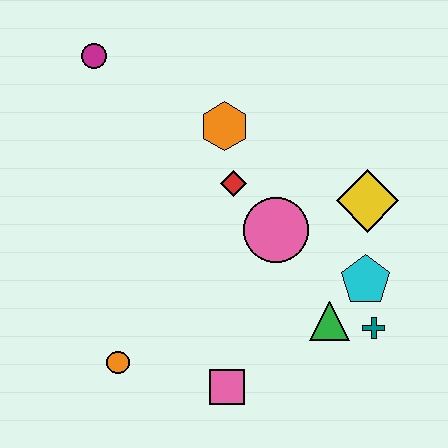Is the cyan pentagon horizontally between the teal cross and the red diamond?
Yes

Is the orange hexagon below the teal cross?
No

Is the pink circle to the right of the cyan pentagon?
No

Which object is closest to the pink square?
The orange circle is closest to the pink square.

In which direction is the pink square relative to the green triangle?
The pink square is to the left of the green triangle.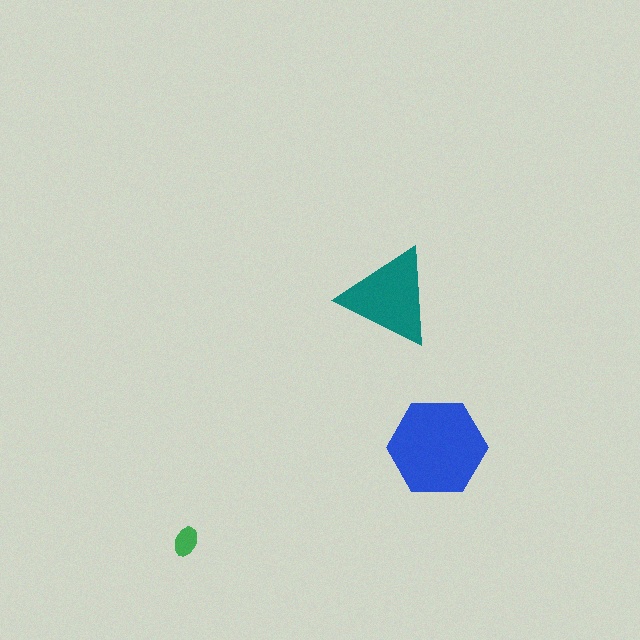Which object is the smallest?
The green ellipse.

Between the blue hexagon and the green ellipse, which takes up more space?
The blue hexagon.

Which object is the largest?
The blue hexagon.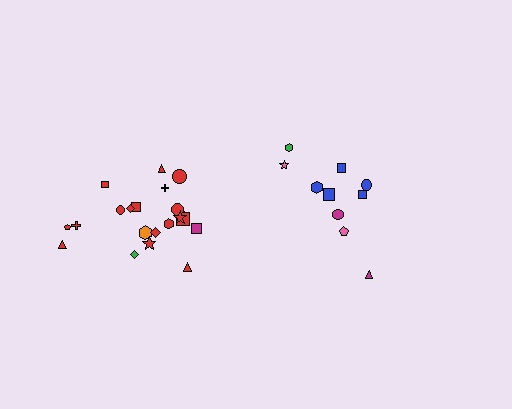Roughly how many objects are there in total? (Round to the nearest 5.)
Roughly 30 objects in total.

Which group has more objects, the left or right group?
The left group.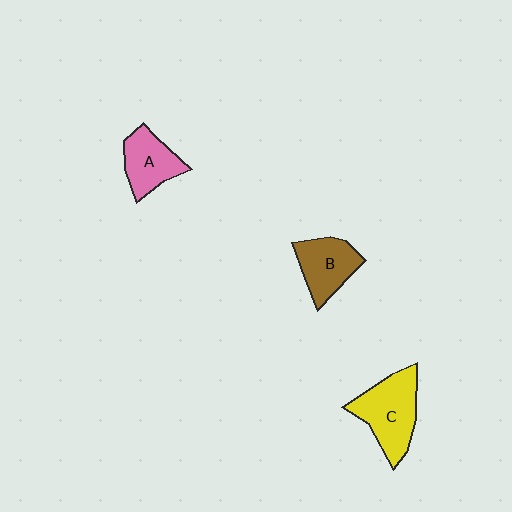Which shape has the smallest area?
Shape A (pink).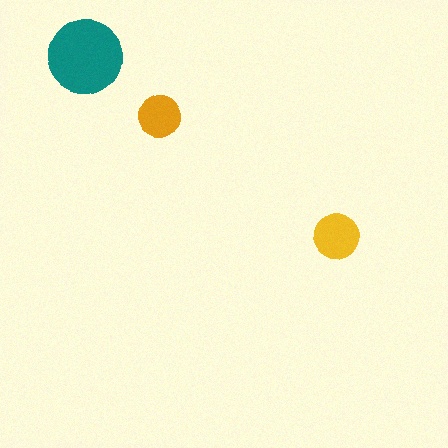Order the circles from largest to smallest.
the teal one, the yellow one, the orange one.